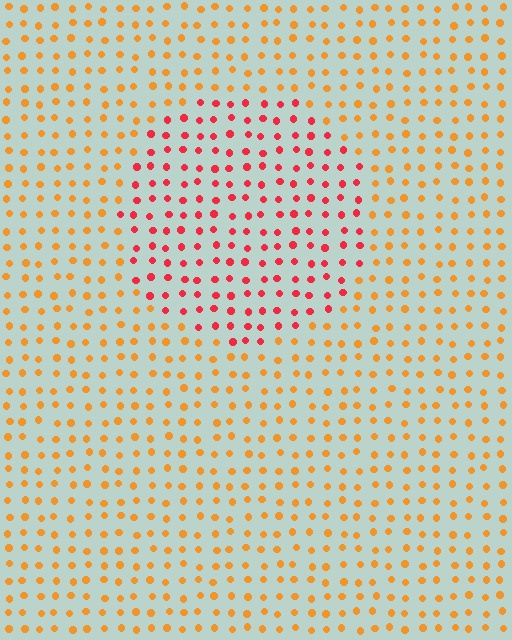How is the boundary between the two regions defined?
The boundary is defined purely by a slight shift in hue (about 40 degrees). Spacing, size, and orientation are identical on both sides.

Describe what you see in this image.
The image is filled with small orange elements in a uniform arrangement. A circle-shaped region is visible where the elements are tinted to a slightly different hue, forming a subtle color boundary.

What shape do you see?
I see a circle.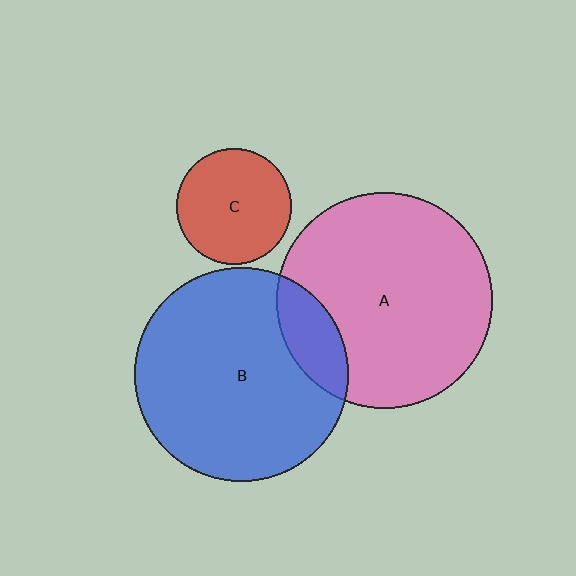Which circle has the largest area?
Circle A (pink).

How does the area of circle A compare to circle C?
Approximately 3.5 times.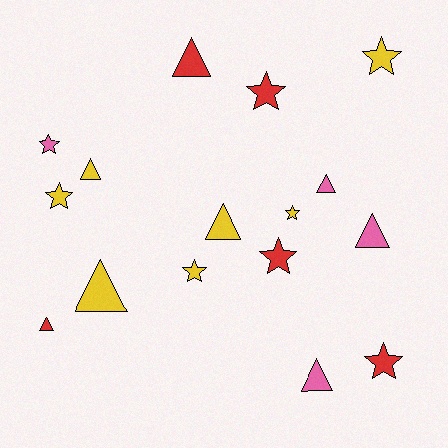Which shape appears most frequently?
Triangle, with 8 objects.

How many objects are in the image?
There are 16 objects.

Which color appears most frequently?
Yellow, with 7 objects.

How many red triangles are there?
There are 2 red triangles.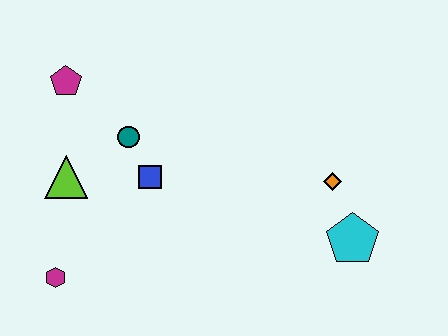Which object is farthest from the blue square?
The cyan pentagon is farthest from the blue square.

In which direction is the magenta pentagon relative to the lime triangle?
The magenta pentagon is above the lime triangle.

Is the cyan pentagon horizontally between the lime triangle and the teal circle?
No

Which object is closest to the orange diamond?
The cyan pentagon is closest to the orange diamond.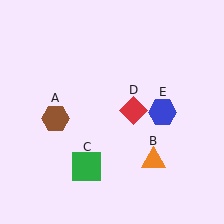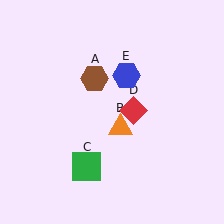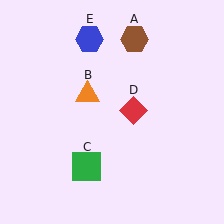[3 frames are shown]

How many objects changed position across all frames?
3 objects changed position: brown hexagon (object A), orange triangle (object B), blue hexagon (object E).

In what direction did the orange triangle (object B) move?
The orange triangle (object B) moved up and to the left.